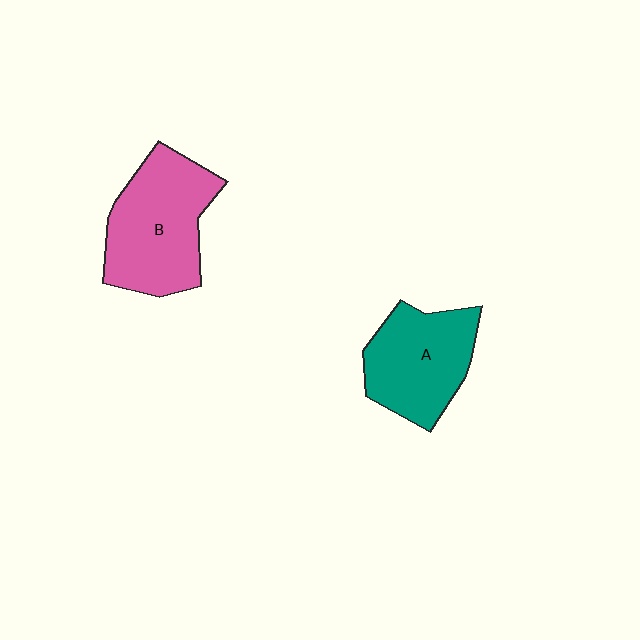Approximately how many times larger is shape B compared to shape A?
Approximately 1.2 times.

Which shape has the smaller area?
Shape A (teal).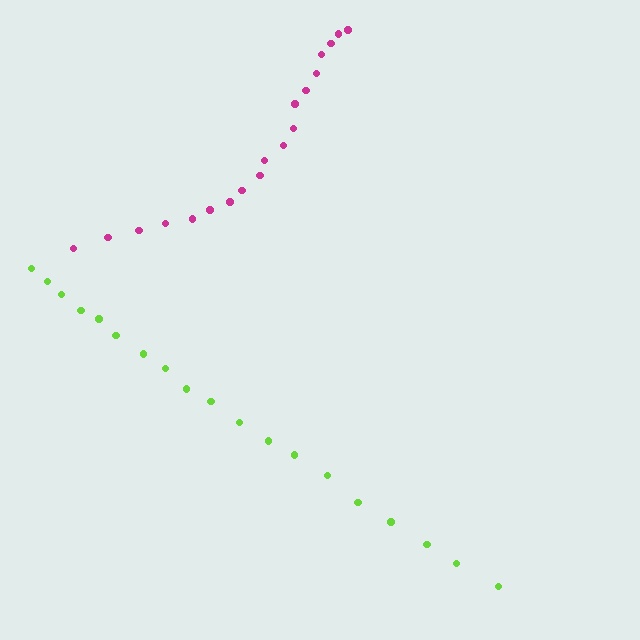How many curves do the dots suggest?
There are 2 distinct paths.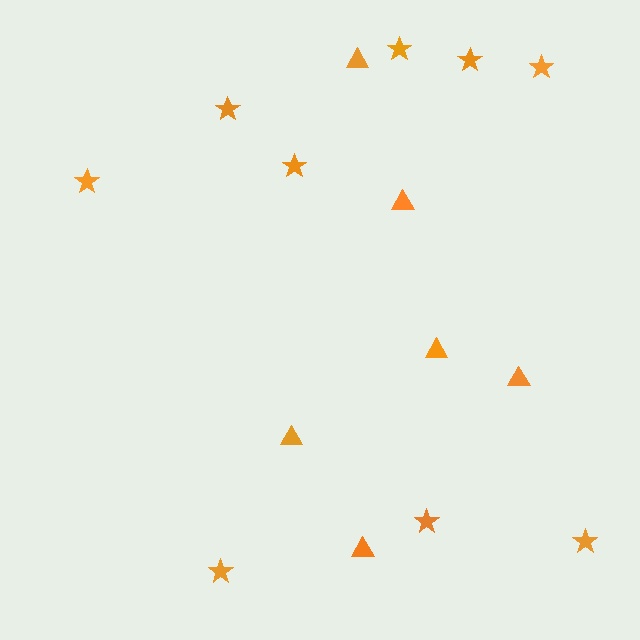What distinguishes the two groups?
There are 2 groups: one group of stars (9) and one group of triangles (6).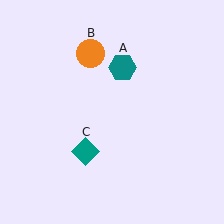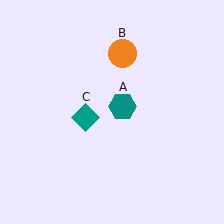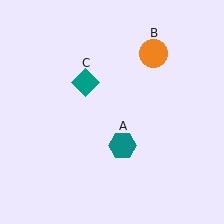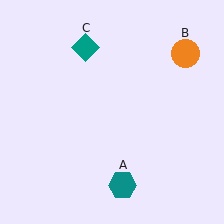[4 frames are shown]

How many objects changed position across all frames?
3 objects changed position: teal hexagon (object A), orange circle (object B), teal diamond (object C).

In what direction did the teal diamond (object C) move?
The teal diamond (object C) moved up.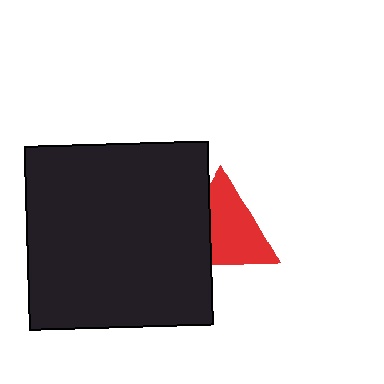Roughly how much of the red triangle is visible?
Most of it is visible (roughly 68%).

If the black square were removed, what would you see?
You would see the complete red triangle.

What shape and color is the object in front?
The object in front is a black square.